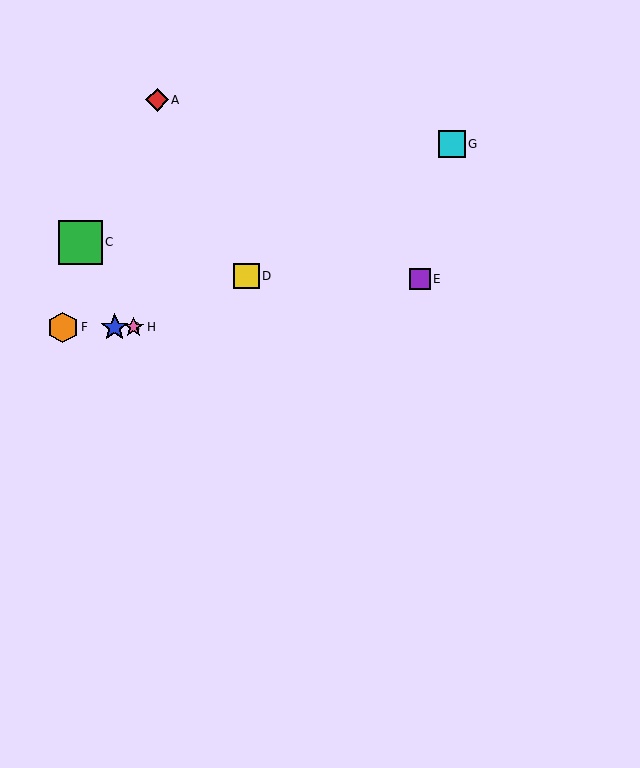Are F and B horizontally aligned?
Yes, both are at y≈327.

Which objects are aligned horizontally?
Objects B, F, H are aligned horizontally.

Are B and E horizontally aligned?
No, B is at y≈327 and E is at y≈279.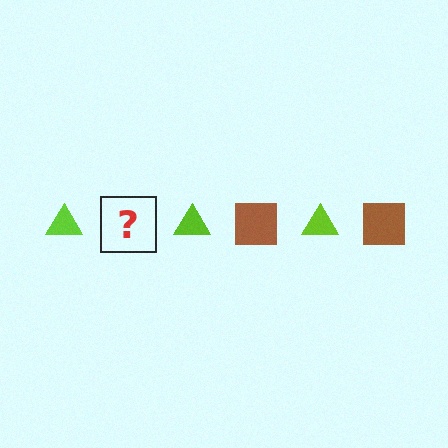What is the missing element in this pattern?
The missing element is a brown square.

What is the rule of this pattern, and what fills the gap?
The rule is that the pattern alternates between lime triangle and brown square. The gap should be filled with a brown square.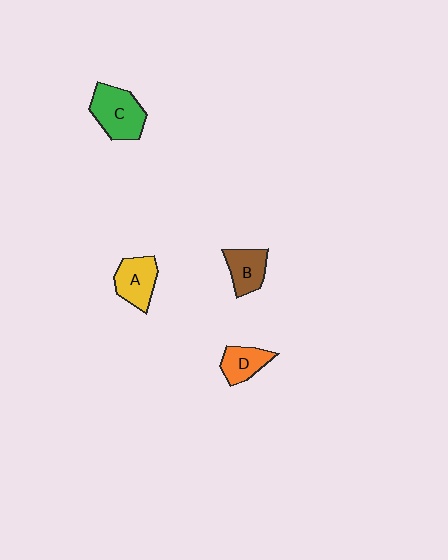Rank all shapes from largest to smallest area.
From largest to smallest: C (green), A (yellow), B (brown), D (orange).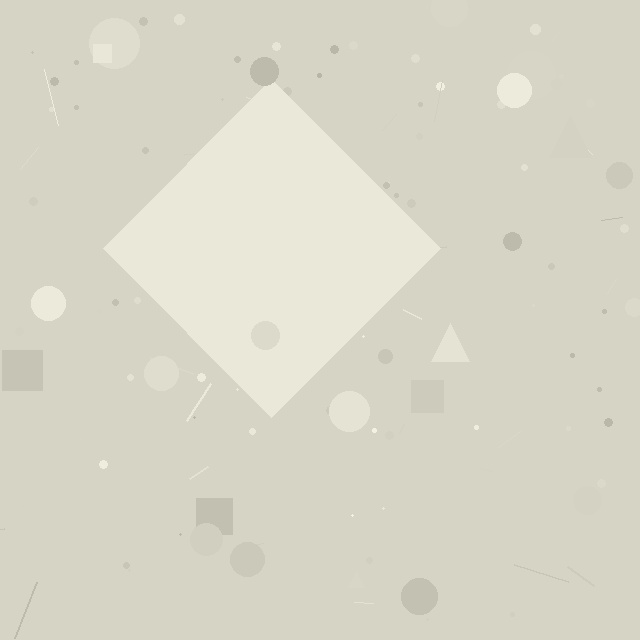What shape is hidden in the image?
A diamond is hidden in the image.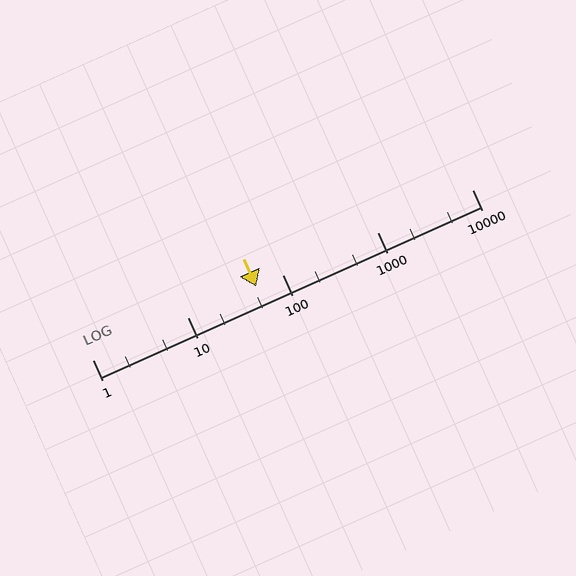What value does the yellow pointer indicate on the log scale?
The pointer indicates approximately 53.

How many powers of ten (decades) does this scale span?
The scale spans 4 decades, from 1 to 10000.